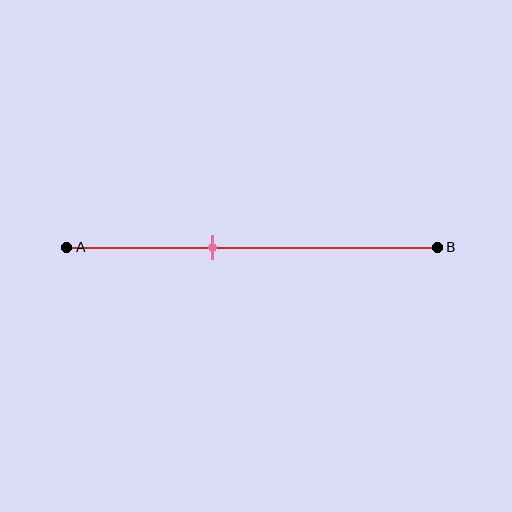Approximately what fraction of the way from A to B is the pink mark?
The pink mark is approximately 40% of the way from A to B.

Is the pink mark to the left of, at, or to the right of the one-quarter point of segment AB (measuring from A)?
The pink mark is to the right of the one-quarter point of segment AB.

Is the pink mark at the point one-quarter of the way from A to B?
No, the mark is at about 40% from A, not at the 25% one-quarter point.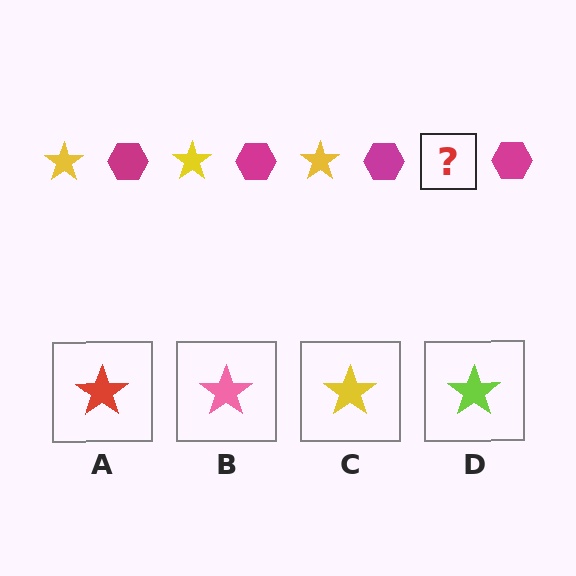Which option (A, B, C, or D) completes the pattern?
C.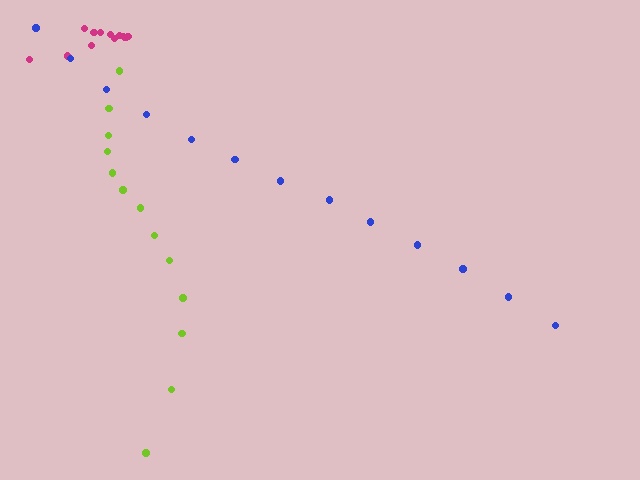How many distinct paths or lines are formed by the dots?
There are 3 distinct paths.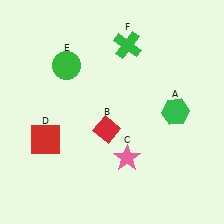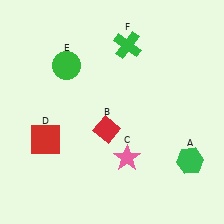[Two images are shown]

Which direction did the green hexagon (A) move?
The green hexagon (A) moved down.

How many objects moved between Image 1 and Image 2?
1 object moved between the two images.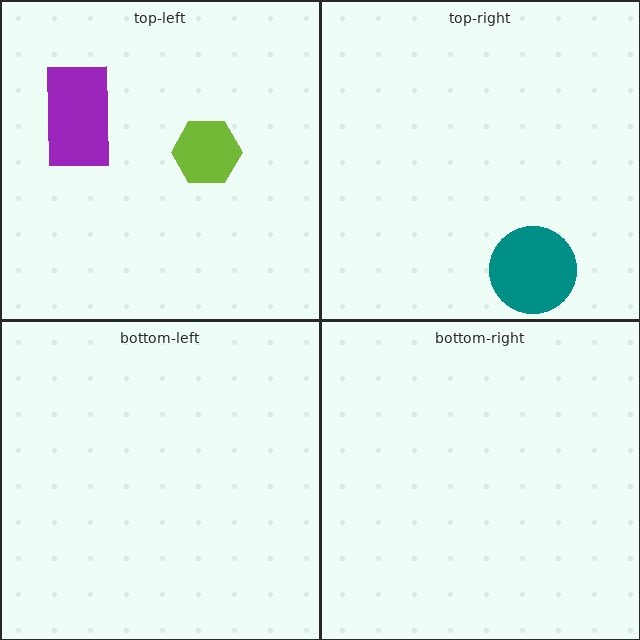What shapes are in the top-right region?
The teal circle.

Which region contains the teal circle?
The top-right region.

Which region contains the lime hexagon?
The top-left region.